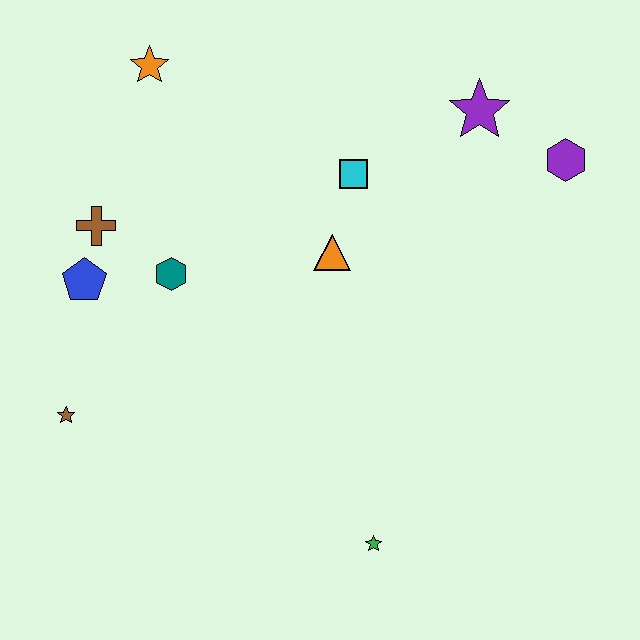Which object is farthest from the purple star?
The brown star is farthest from the purple star.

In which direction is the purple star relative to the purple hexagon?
The purple star is to the left of the purple hexagon.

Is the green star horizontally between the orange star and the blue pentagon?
No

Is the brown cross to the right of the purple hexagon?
No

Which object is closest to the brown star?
The blue pentagon is closest to the brown star.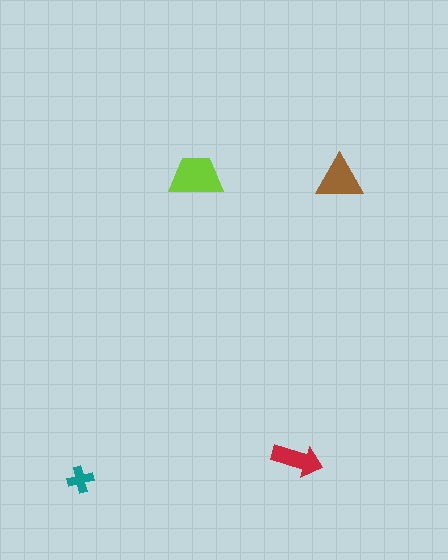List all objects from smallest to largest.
The teal cross, the red arrow, the brown triangle, the lime trapezoid.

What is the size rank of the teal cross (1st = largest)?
4th.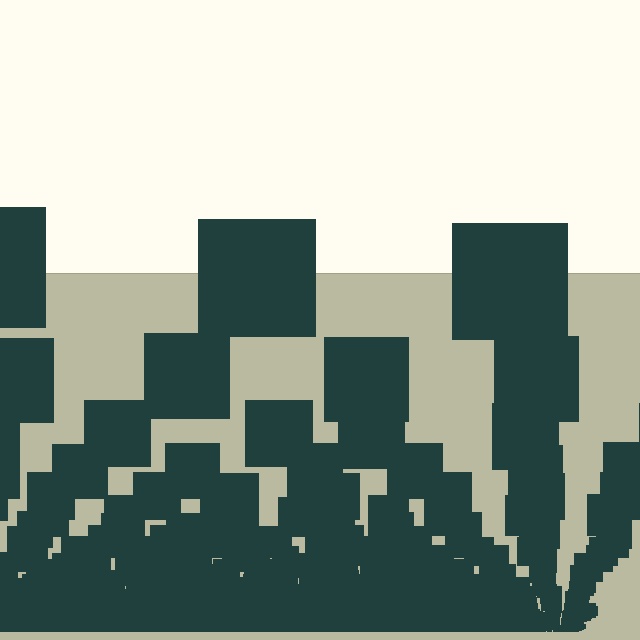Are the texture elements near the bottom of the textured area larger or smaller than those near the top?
Smaller. The gradient is inverted — elements near the bottom are smaller and denser.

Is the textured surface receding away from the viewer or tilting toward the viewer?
The surface appears to tilt toward the viewer. Texture elements get larger and sparser toward the top.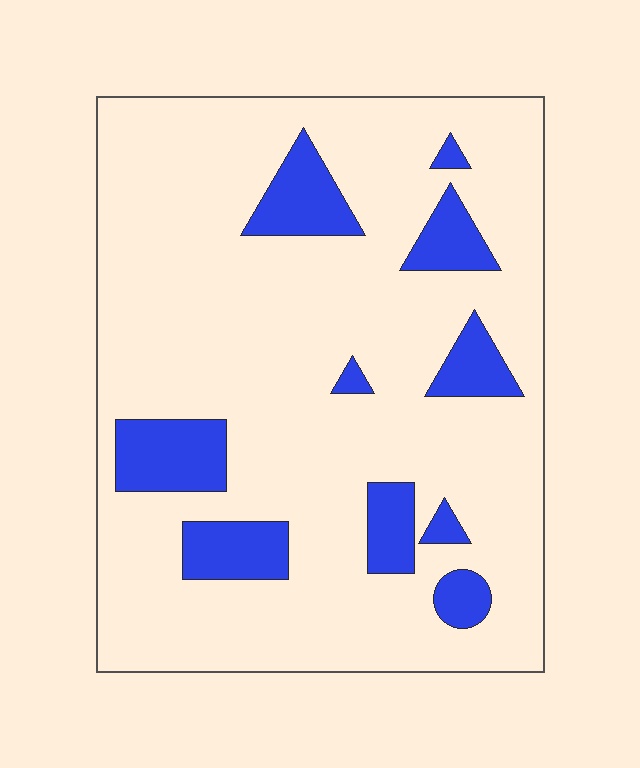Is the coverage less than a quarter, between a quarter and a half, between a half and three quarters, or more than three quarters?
Less than a quarter.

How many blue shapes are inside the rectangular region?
10.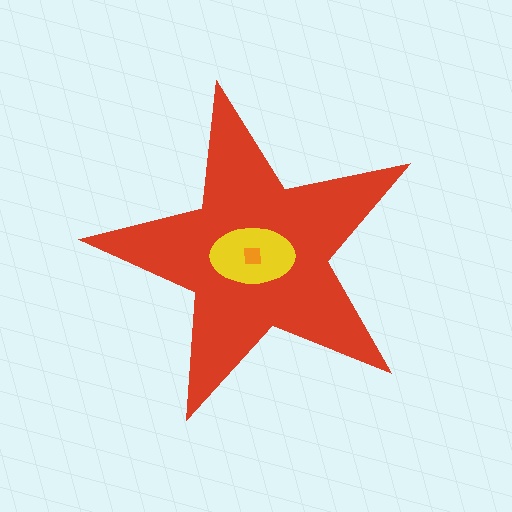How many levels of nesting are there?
3.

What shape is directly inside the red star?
The yellow ellipse.